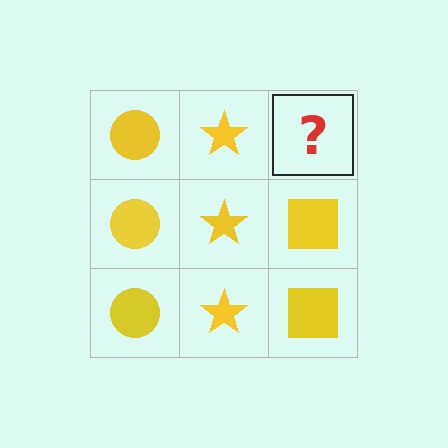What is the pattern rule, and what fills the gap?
The rule is that each column has a consistent shape. The gap should be filled with a yellow square.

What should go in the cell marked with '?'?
The missing cell should contain a yellow square.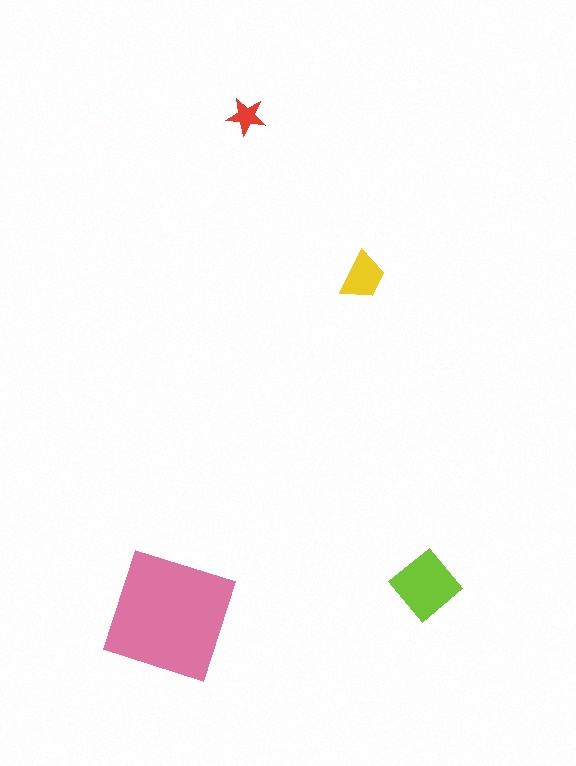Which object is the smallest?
The red star.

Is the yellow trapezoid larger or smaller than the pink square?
Smaller.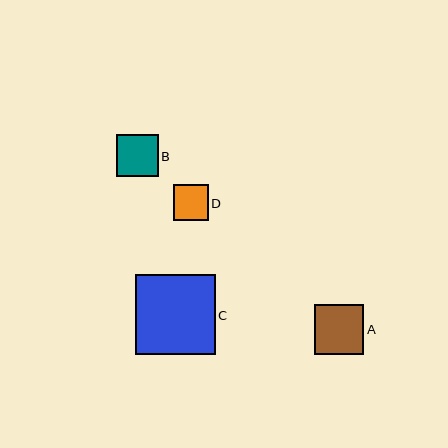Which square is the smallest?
Square D is the smallest with a size of approximately 35 pixels.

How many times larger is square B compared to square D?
Square B is approximately 1.2 times the size of square D.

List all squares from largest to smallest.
From largest to smallest: C, A, B, D.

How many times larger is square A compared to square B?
Square A is approximately 1.2 times the size of square B.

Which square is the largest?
Square C is the largest with a size of approximately 80 pixels.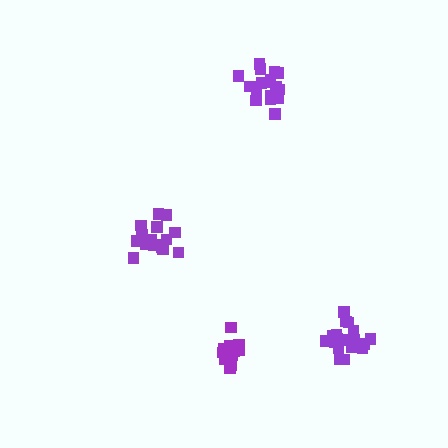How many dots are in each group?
Group 1: 18 dots, Group 2: 13 dots, Group 3: 19 dots, Group 4: 18 dots (68 total).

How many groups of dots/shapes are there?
There are 4 groups.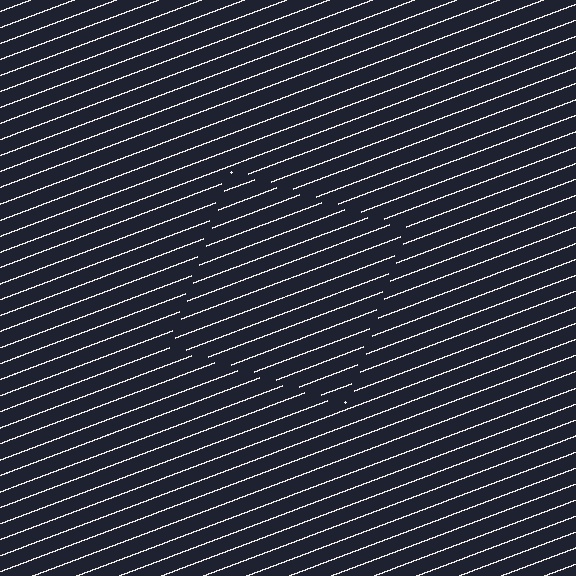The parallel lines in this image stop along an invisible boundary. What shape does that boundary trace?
An illusory square. The interior of the shape contains the same grating, shifted by half a period — the contour is defined by the phase discontinuity where line-ends from the inner and outer gratings abut.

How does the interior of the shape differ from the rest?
The interior of the shape contains the same grating, shifted by half a period — the contour is defined by the phase discontinuity where line-ends from the inner and outer gratings abut.